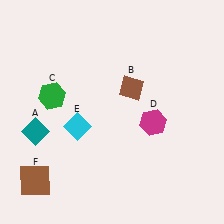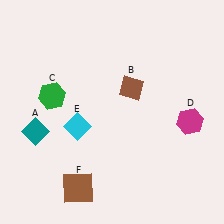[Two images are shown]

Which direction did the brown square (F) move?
The brown square (F) moved right.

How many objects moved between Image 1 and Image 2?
2 objects moved between the two images.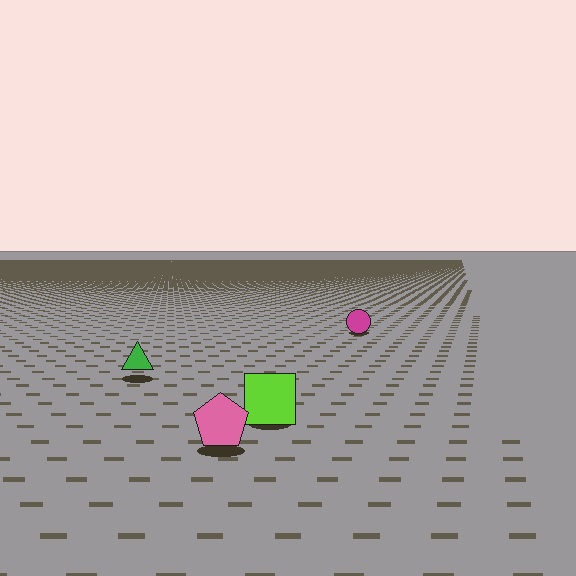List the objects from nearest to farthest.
From nearest to farthest: the pink pentagon, the lime square, the green triangle, the magenta circle.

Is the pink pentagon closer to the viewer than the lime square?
Yes. The pink pentagon is closer — you can tell from the texture gradient: the ground texture is coarser near it.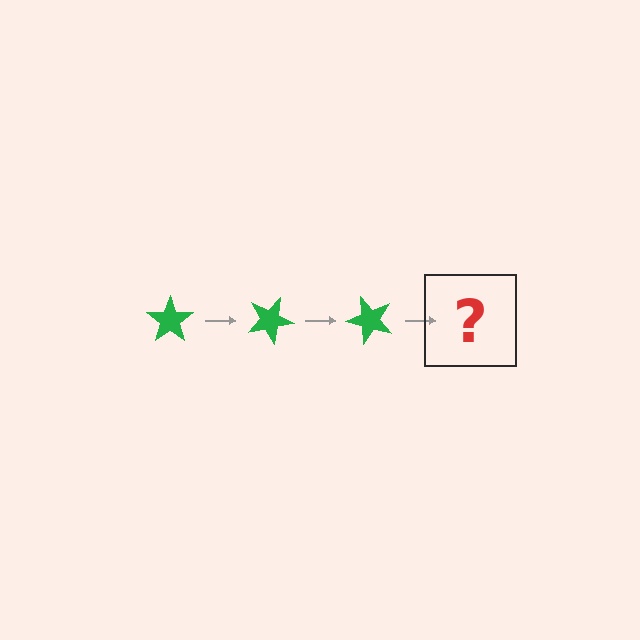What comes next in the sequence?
The next element should be a green star rotated 75 degrees.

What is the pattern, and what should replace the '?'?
The pattern is that the star rotates 25 degrees each step. The '?' should be a green star rotated 75 degrees.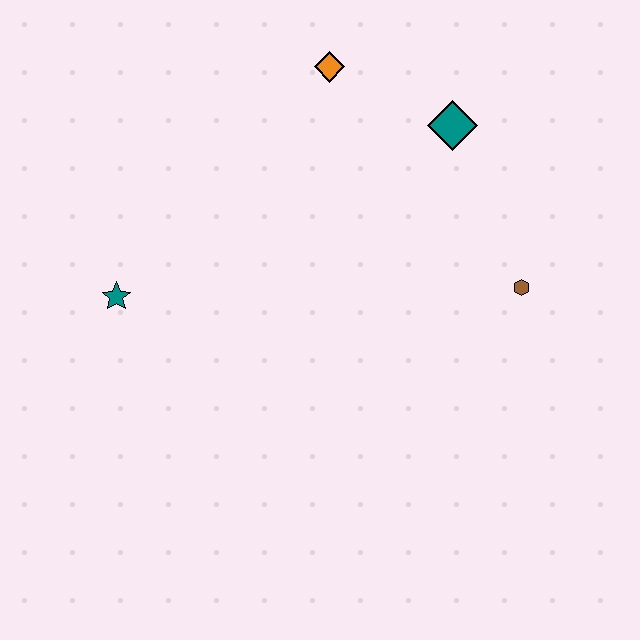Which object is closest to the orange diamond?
The teal diamond is closest to the orange diamond.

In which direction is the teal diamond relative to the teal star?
The teal diamond is to the right of the teal star.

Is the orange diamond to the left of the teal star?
No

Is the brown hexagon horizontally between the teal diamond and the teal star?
No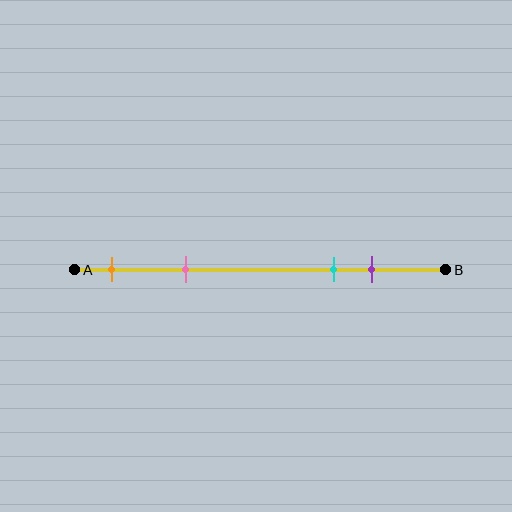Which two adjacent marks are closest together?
The cyan and purple marks are the closest adjacent pair.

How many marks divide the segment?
There are 4 marks dividing the segment.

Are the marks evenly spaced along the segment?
No, the marks are not evenly spaced.